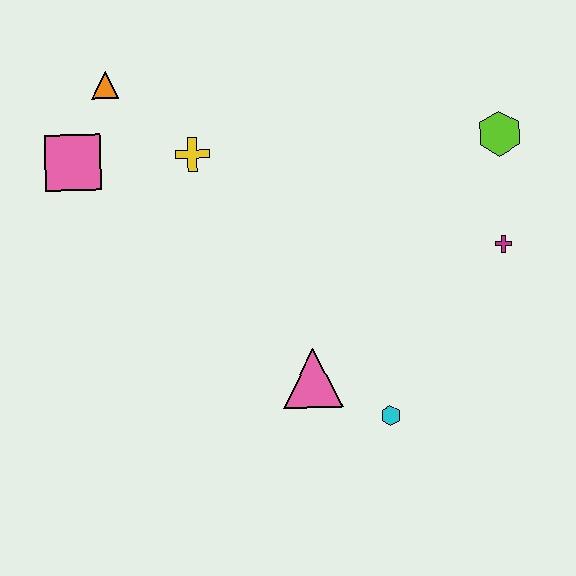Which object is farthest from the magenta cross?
The pink square is farthest from the magenta cross.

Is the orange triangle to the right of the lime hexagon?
No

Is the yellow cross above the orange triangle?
No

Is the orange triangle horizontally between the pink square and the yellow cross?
Yes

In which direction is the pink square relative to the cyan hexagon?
The pink square is to the left of the cyan hexagon.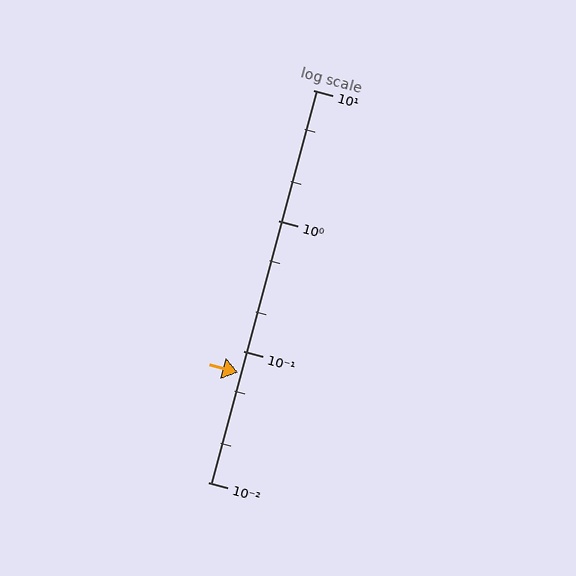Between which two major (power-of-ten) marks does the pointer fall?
The pointer is between 0.01 and 0.1.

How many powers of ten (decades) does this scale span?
The scale spans 3 decades, from 0.01 to 10.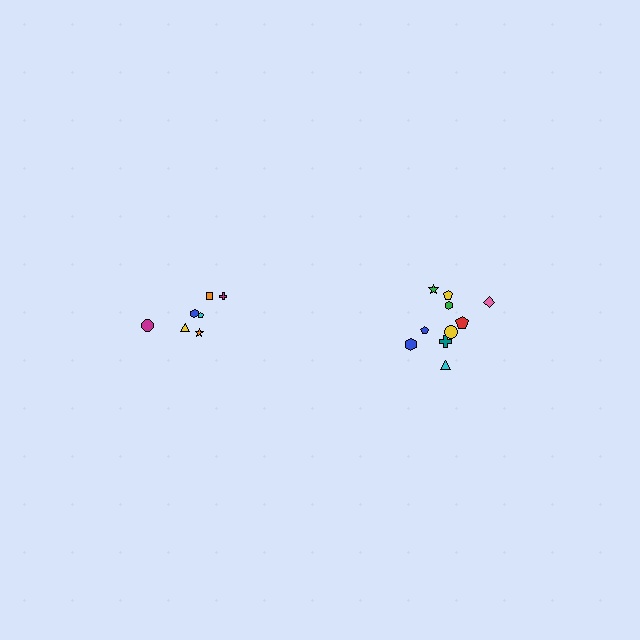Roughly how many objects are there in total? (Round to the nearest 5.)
Roughly 15 objects in total.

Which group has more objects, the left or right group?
The right group.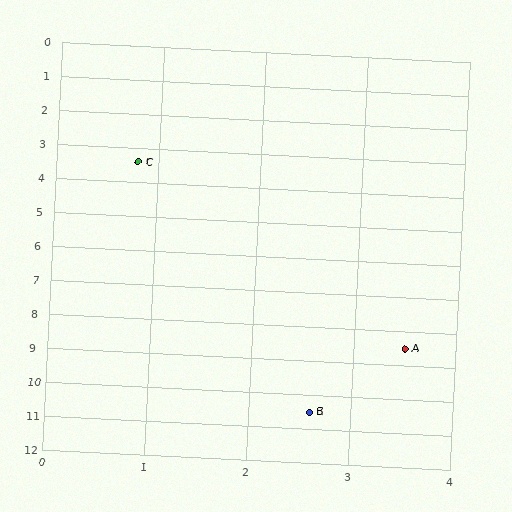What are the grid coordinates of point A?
Point A is at approximately (3.5, 8.5).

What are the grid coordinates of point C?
Point C is at approximately (0.8, 3.4).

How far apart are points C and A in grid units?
Points C and A are about 5.8 grid units apart.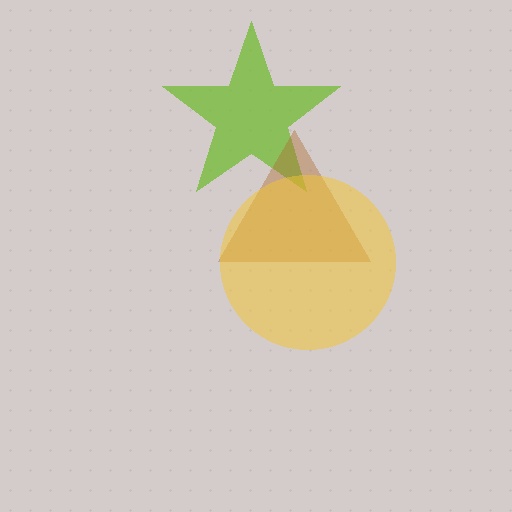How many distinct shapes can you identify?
There are 3 distinct shapes: a lime star, a brown triangle, a yellow circle.